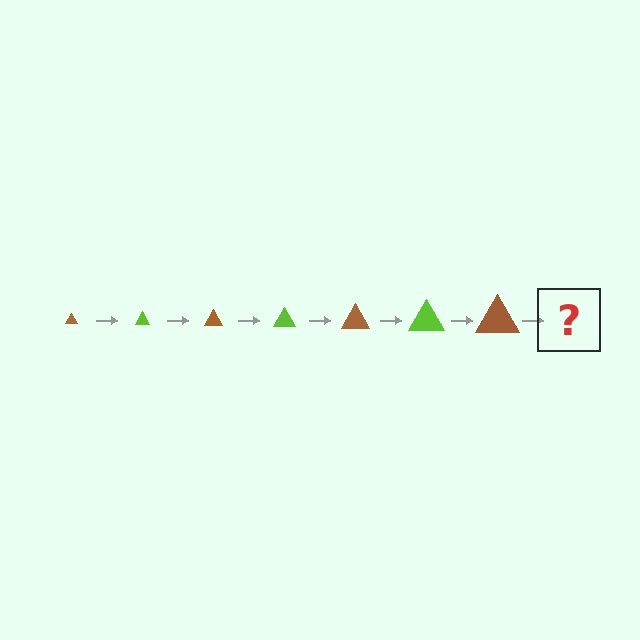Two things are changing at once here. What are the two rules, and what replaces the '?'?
The two rules are that the triangle grows larger each step and the color cycles through brown and lime. The '?' should be a lime triangle, larger than the previous one.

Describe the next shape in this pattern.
It should be a lime triangle, larger than the previous one.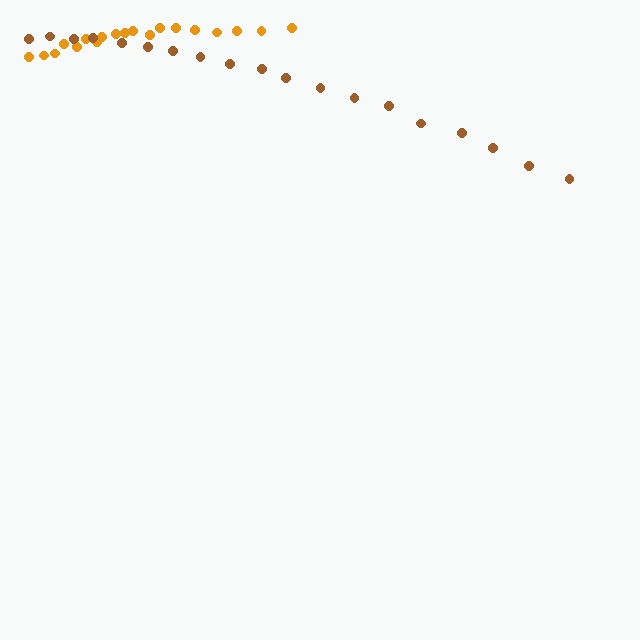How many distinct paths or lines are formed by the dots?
There are 2 distinct paths.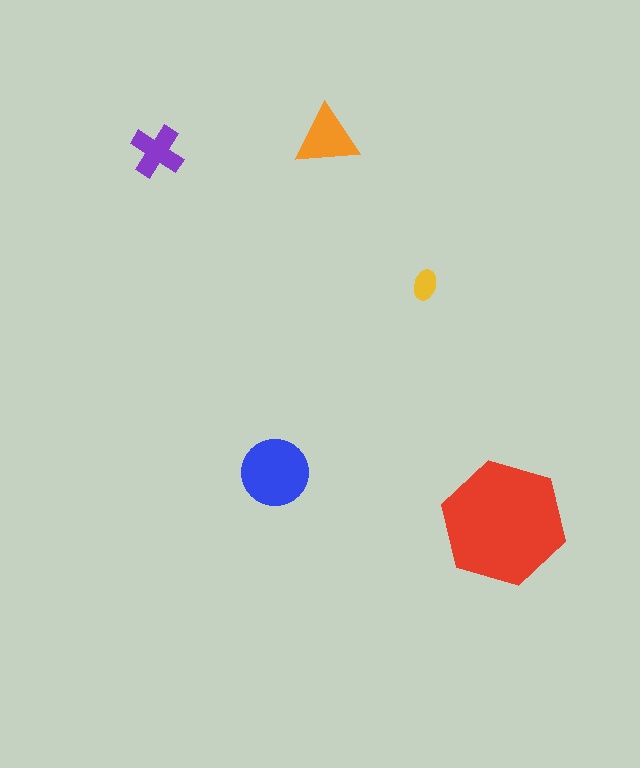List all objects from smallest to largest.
The yellow ellipse, the purple cross, the orange triangle, the blue circle, the red hexagon.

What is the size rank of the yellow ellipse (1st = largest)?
5th.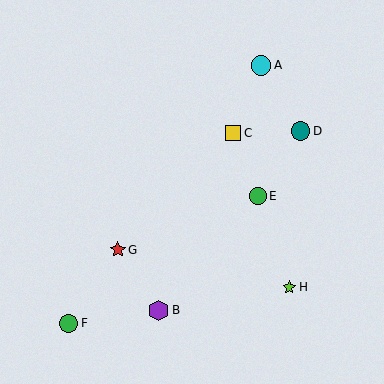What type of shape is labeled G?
Shape G is a red star.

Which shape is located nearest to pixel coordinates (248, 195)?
The green circle (labeled E) at (258, 196) is nearest to that location.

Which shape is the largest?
The purple hexagon (labeled B) is the largest.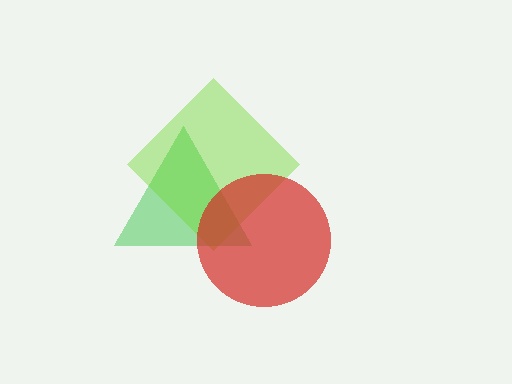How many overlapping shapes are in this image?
There are 3 overlapping shapes in the image.